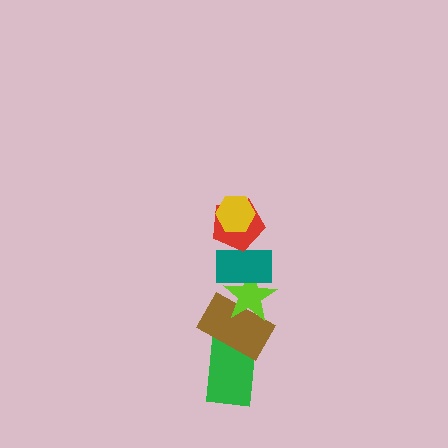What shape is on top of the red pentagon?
The yellow hexagon is on top of the red pentagon.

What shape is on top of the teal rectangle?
The red pentagon is on top of the teal rectangle.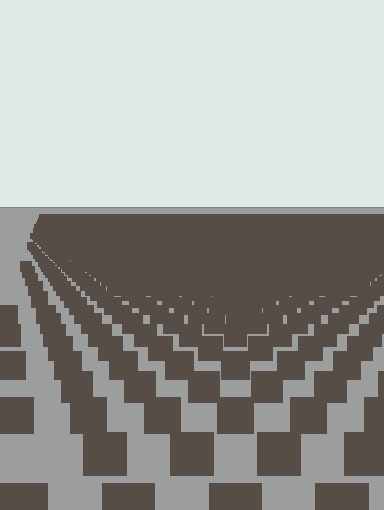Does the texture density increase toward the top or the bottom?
Density increases toward the top.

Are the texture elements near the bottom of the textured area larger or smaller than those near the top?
Larger. Near the bottom, elements are closer to the viewer and appear at a bigger on-screen size.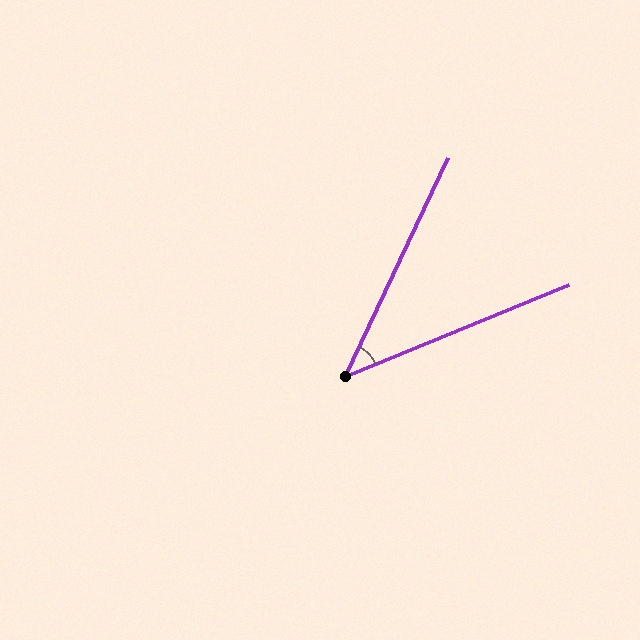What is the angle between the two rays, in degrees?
Approximately 42 degrees.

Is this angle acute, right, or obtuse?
It is acute.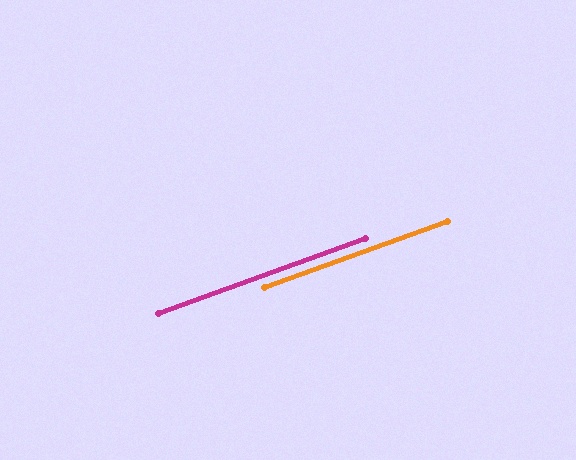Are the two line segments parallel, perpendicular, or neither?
Parallel — their directions differ by only 0.0°.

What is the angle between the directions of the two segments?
Approximately 0 degrees.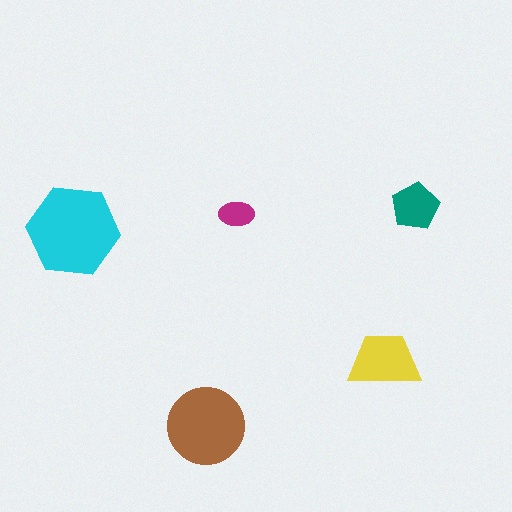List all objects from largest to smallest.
The cyan hexagon, the brown circle, the yellow trapezoid, the teal pentagon, the magenta ellipse.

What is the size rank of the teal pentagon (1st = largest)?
4th.